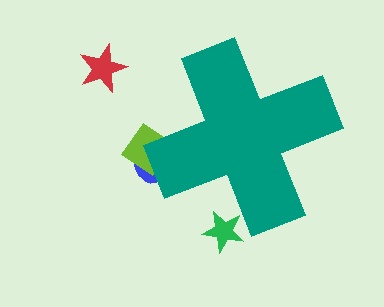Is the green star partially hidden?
Yes, the green star is partially hidden behind the teal cross.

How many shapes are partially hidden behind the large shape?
3 shapes are partially hidden.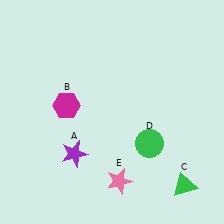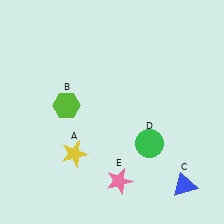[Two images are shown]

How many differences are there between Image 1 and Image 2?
There are 3 differences between the two images.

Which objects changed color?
A changed from purple to yellow. B changed from magenta to lime. C changed from green to blue.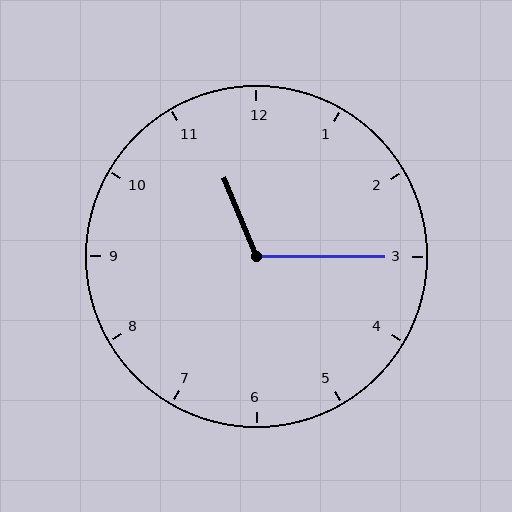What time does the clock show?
11:15.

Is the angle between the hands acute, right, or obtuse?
It is obtuse.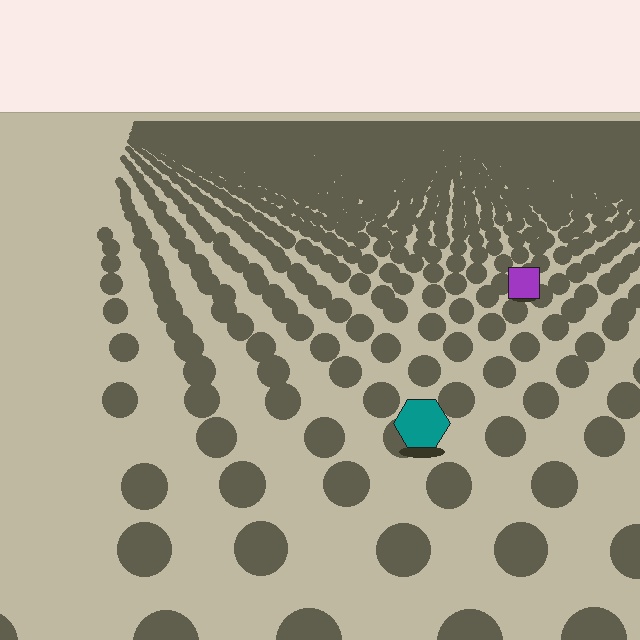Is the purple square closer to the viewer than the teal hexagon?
No. The teal hexagon is closer — you can tell from the texture gradient: the ground texture is coarser near it.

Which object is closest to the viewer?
The teal hexagon is closest. The texture marks near it are larger and more spread out.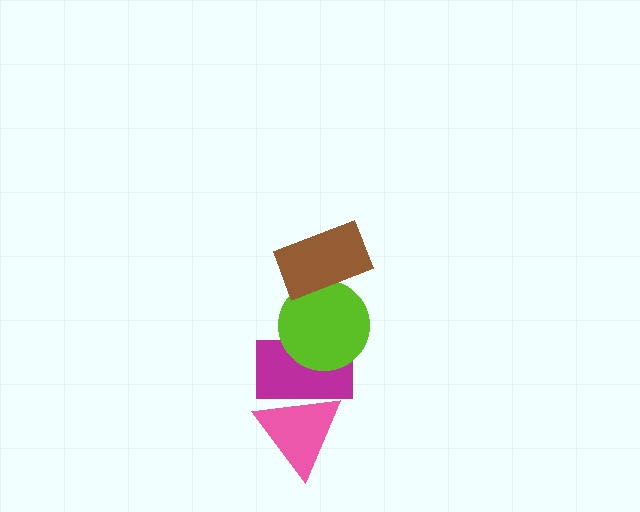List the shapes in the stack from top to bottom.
From top to bottom: the brown rectangle, the lime circle, the magenta rectangle, the pink triangle.